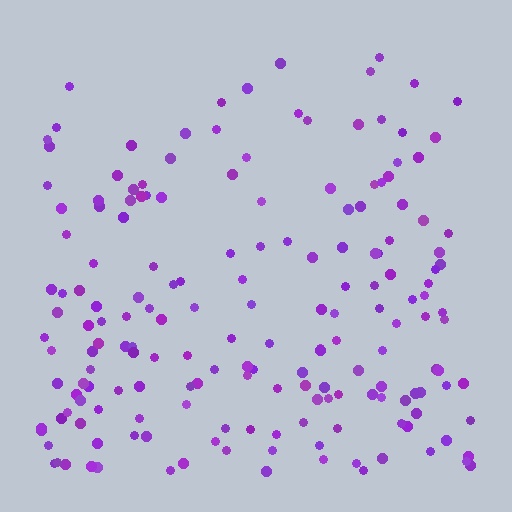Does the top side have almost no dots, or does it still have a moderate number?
Still a moderate number, just noticeably fewer than the bottom.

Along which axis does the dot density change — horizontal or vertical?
Vertical.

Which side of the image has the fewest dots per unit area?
The top.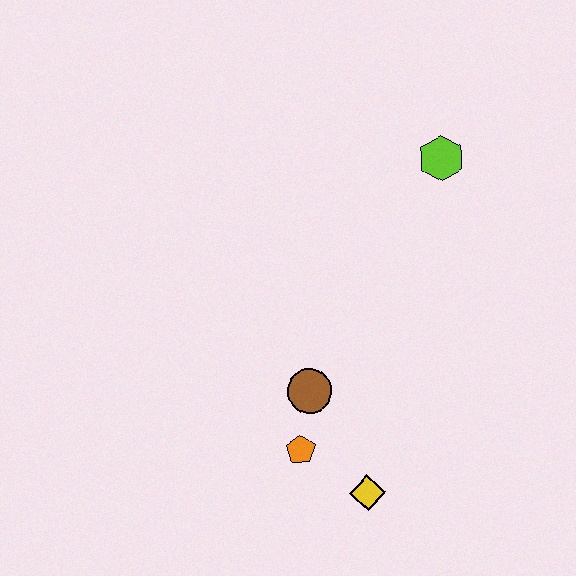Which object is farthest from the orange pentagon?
The lime hexagon is farthest from the orange pentagon.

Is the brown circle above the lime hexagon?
No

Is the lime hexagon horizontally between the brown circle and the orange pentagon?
No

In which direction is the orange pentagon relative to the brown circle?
The orange pentagon is below the brown circle.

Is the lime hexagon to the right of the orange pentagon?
Yes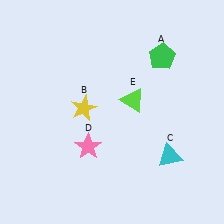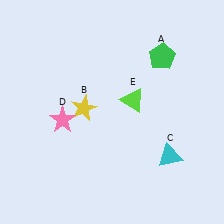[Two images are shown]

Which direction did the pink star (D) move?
The pink star (D) moved up.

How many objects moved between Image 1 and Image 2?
1 object moved between the two images.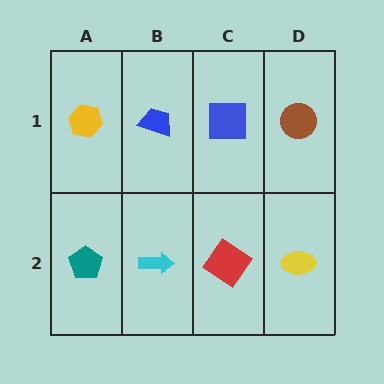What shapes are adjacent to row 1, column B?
A cyan arrow (row 2, column B), a yellow hexagon (row 1, column A), a blue square (row 1, column C).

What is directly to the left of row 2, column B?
A teal pentagon.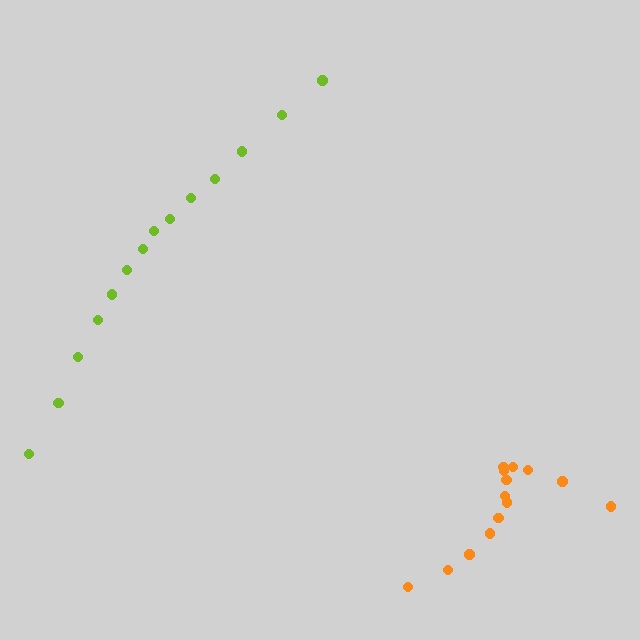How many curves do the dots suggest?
There are 2 distinct paths.